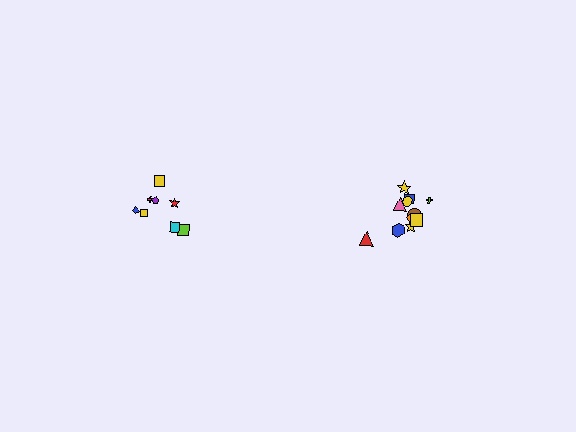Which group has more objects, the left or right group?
The right group.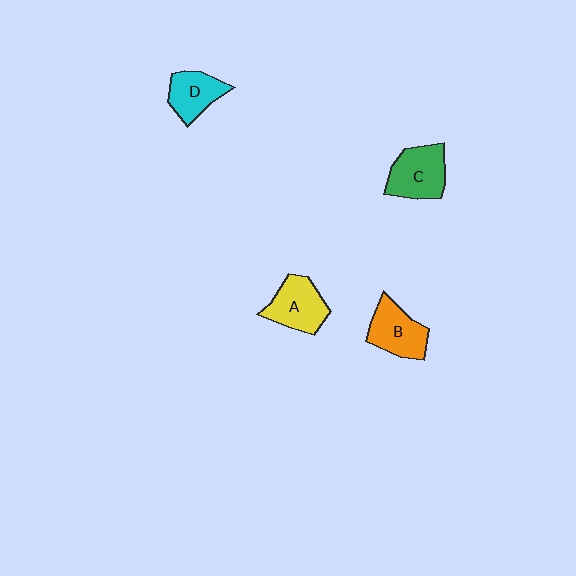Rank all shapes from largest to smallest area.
From largest to smallest: C (green), A (yellow), B (orange), D (cyan).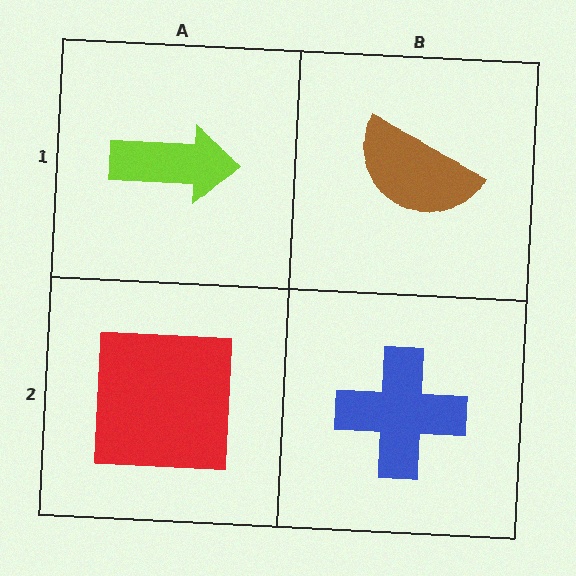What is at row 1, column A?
A lime arrow.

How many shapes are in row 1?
2 shapes.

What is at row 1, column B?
A brown semicircle.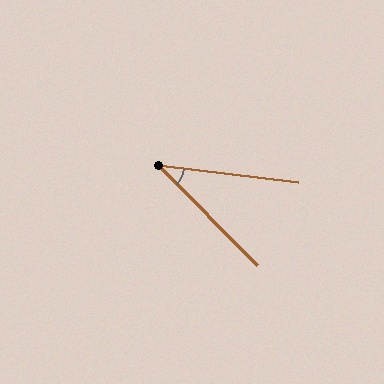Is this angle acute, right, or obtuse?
It is acute.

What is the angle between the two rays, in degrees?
Approximately 38 degrees.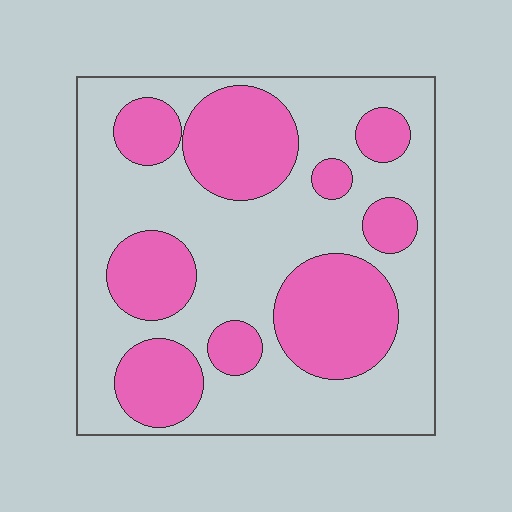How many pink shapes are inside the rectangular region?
9.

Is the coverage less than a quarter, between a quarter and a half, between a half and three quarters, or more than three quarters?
Between a quarter and a half.